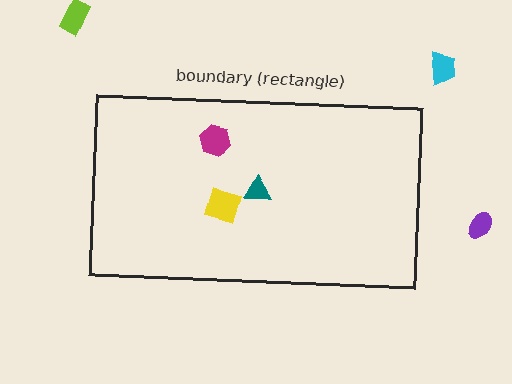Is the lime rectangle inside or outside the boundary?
Outside.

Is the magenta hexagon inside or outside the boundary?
Inside.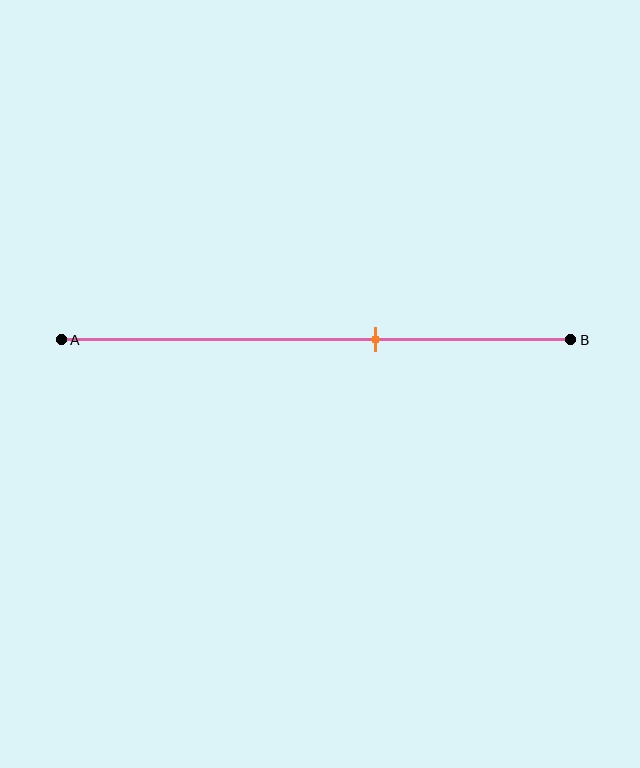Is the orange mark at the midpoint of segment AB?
No, the mark is at about 60% from A, not at the 50% midpoint.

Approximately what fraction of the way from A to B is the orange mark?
The orange mark is approximately 60% of the way from A to B.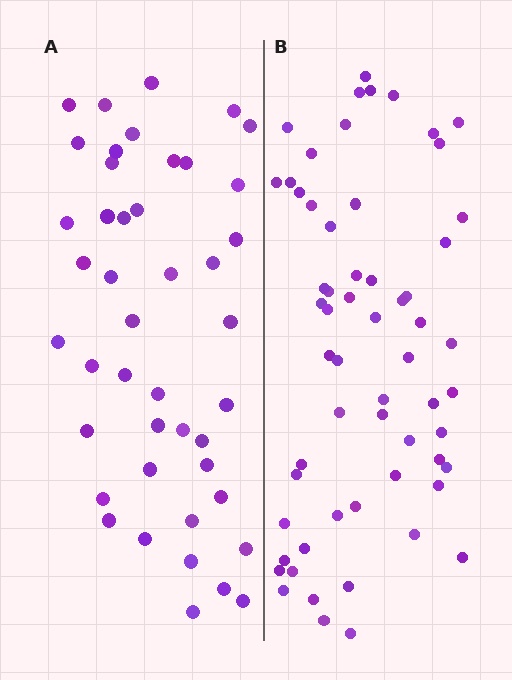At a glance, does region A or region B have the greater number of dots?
Region B (the right region) has more dots.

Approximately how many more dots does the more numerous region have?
Region B has approximately 15 more dots than region A.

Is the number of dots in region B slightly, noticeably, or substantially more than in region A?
Region B has noticeably more, but not dramatically so. The ratio is roughly 1.4 to 1.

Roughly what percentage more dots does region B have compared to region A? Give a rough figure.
About 35% more.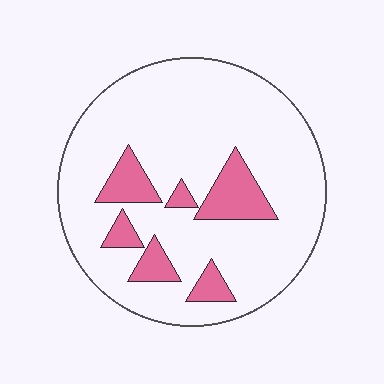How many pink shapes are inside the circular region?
6.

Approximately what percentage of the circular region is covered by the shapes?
Approximately 15%.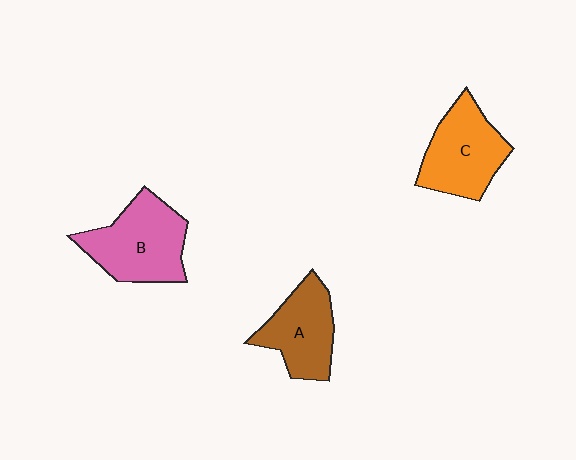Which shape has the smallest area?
Shape A (brown).